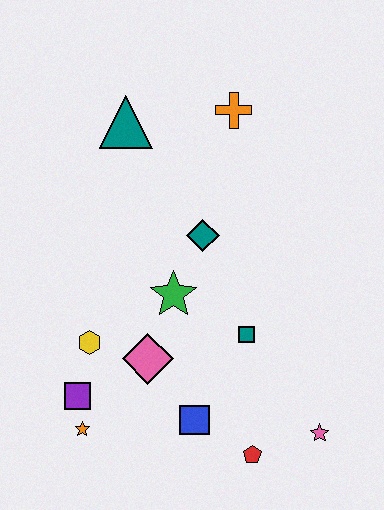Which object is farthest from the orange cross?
The orange star is farthest from the orange cross.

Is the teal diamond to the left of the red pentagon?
Yes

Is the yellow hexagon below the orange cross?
Yes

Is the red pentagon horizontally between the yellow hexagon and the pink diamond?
No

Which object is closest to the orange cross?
The teal triangle is closest to the orange cross.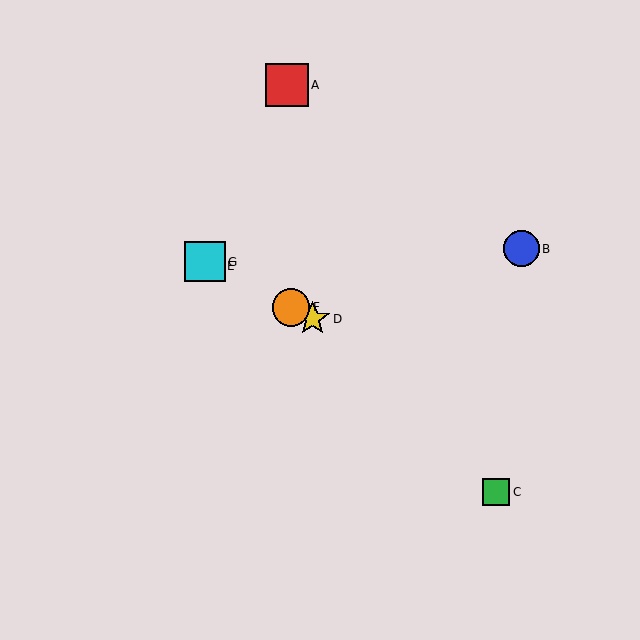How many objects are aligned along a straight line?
4 objects (D, E, F, G) are aligned along a straight line.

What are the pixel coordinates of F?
Object F is at (291, 307).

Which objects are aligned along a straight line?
Objects D, E, F, G are aligned along a straight line.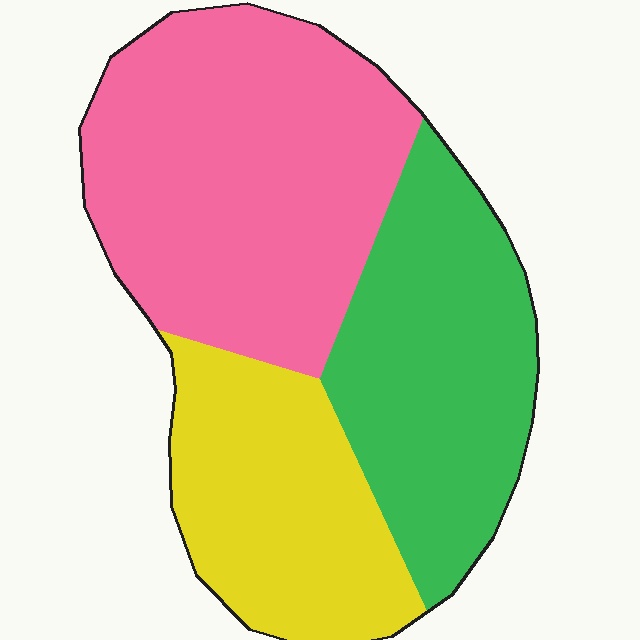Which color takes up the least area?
Yellow, at roughly 25%.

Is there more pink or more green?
Pink.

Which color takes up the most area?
Pink, at roughly 45%.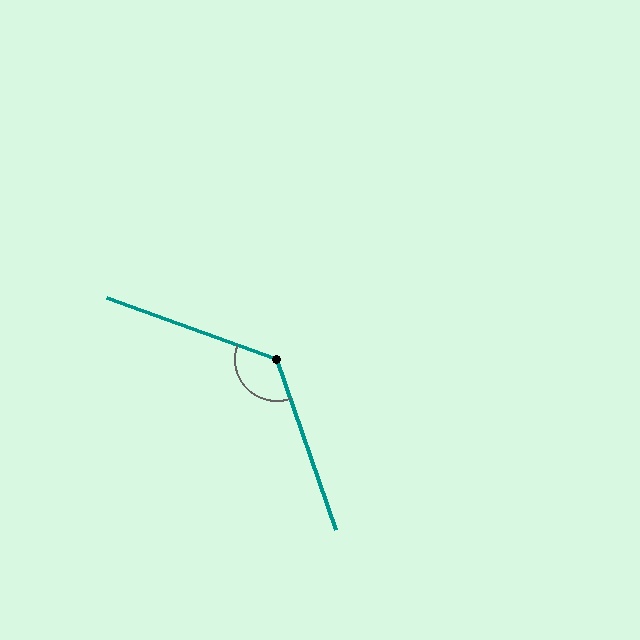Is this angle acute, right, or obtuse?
It is obtuse.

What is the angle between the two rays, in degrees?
Approximately 129 degrees.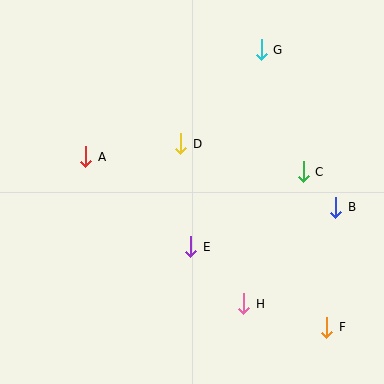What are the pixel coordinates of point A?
Point A is at (86, 157).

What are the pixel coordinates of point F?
Point F is at (327, 327).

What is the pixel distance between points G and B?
The distance between G and B is 174 pixels.